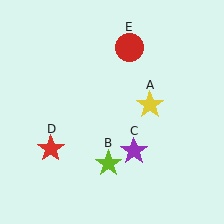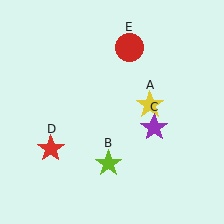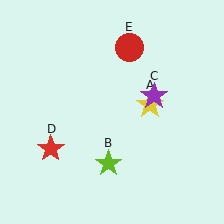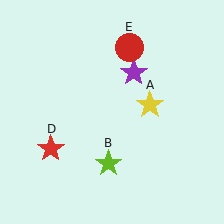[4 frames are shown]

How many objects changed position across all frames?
1 object changed position: purple star (object C).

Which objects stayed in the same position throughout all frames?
Yellow star (object A) and lime star (object B) and red star (object D) and red circle (object E) remained stationary.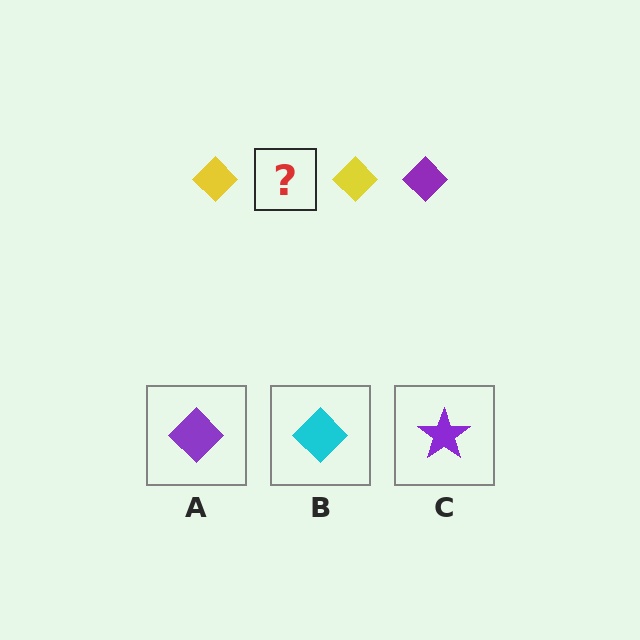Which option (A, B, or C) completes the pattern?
A.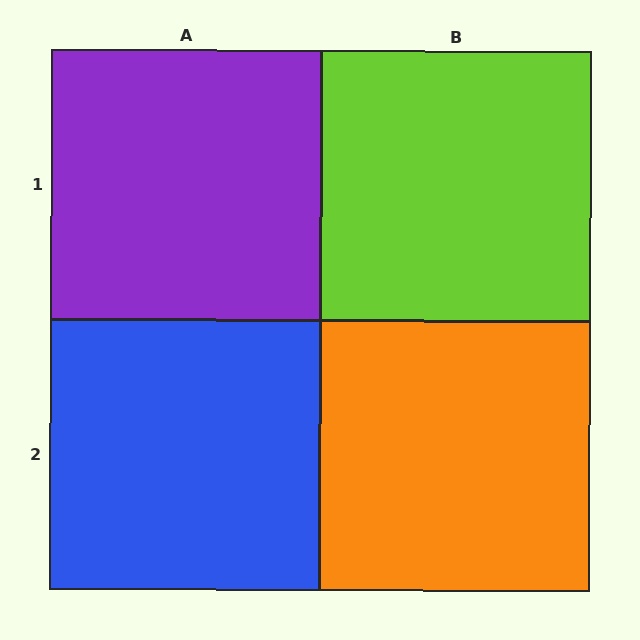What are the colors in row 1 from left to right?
Purple, lime.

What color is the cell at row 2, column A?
Blue.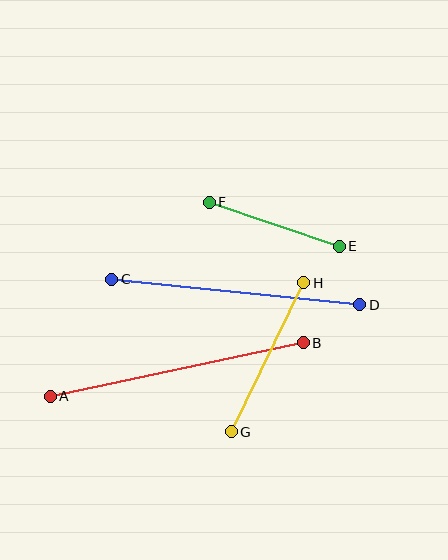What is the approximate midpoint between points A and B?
The midpoint is at approximately (177, 370) pixels.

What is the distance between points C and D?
The distance is approximately 249 pixels.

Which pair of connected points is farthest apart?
Points A and B are farthest apart.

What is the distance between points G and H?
The distance is approximately 166 pixels.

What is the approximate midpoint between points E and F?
The midpoint is at approximately (274, 224) pixels.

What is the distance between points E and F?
The distance is approximately 137 pixels.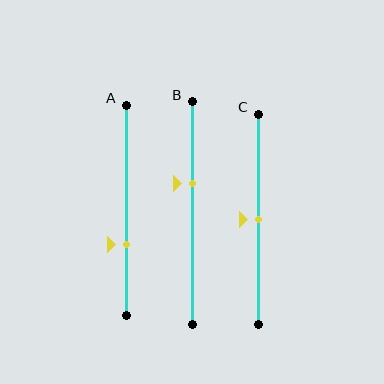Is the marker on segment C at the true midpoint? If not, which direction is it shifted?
Yes, the marker on segment C is at the true midpoint.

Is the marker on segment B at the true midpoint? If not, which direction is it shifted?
No, the marker on segment B is shifted upward by about 13% of the segment length.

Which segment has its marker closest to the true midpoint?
Segment C has its marker closest to the true midpoint.